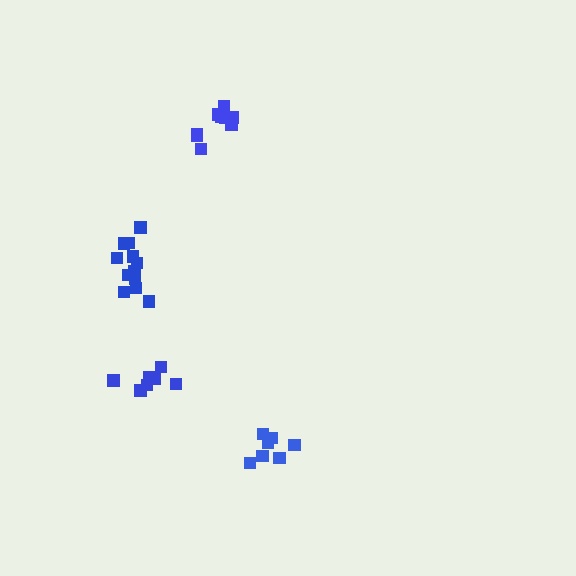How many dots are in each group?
Group 1: 7 dots, Group 2: 9 dots, Group 3: 12 dots, Group 4: 7 dots (35 total).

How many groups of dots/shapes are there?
There are 4 groups.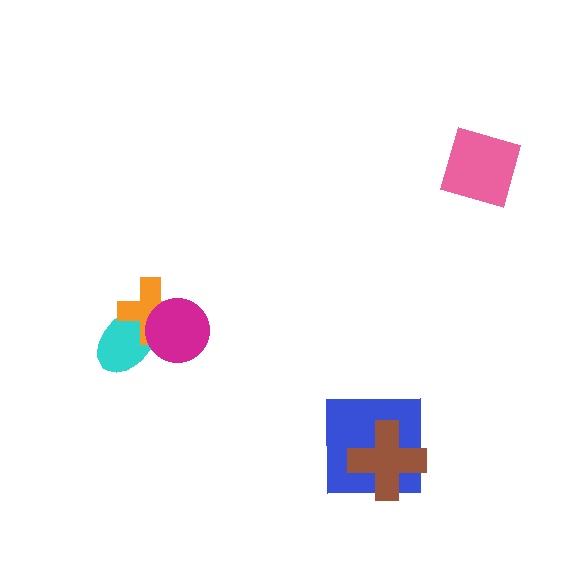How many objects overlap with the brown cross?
1 object overlaps with the brown cross.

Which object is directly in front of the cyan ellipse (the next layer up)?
The orange cross is directly in front of the cyan ellipse.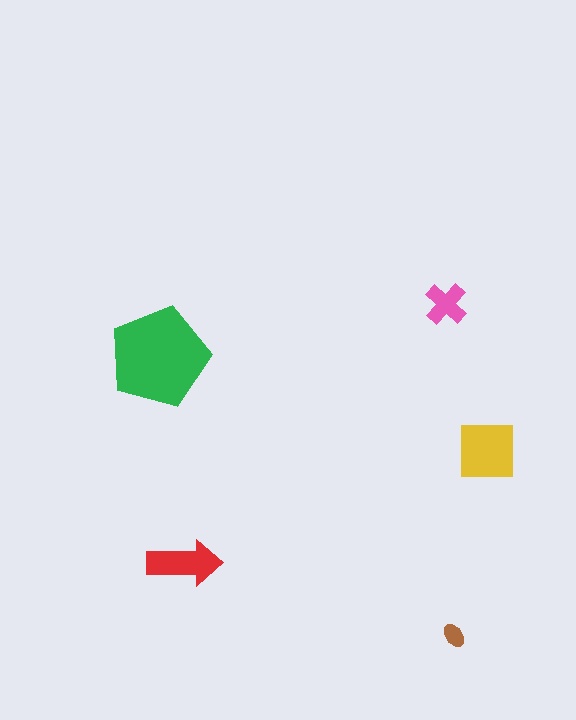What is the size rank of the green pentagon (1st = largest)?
1st.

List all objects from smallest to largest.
The brown ellipse, the pink cross, the red arrow, the yellow square, the green pentagon.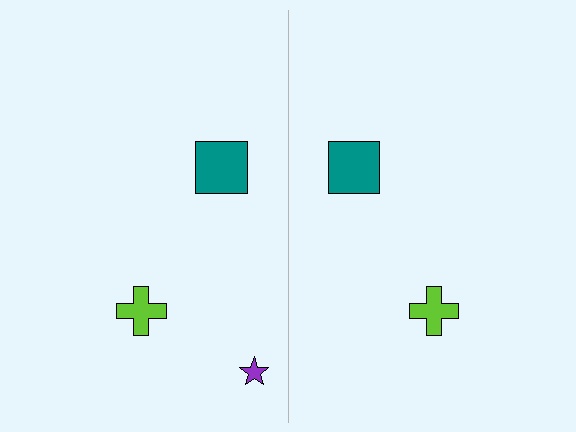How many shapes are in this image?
There are 5 shapes in this image.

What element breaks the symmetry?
A purple star is missing from the right side.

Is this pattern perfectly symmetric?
No, the pattern is not perfectly symmetric. A purple star is missing from the right side.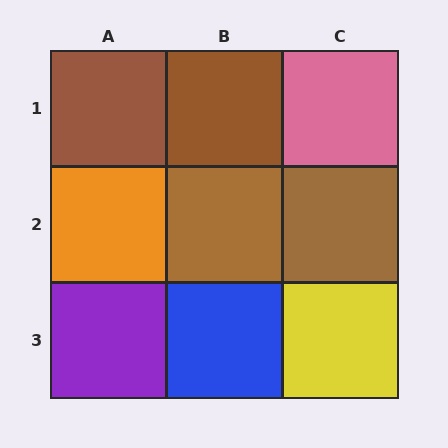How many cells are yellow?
1 cell is yellow.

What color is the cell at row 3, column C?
Yellow.